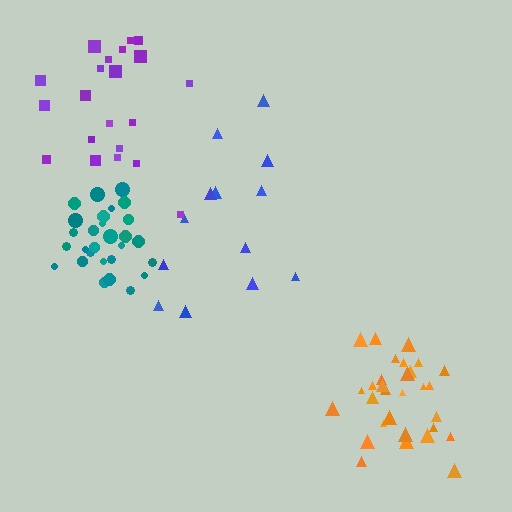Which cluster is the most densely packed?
Teal.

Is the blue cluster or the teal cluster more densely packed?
Teal.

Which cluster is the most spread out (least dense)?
Blue.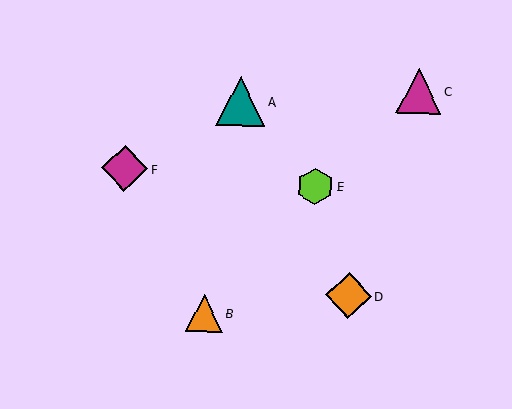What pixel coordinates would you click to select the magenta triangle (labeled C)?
Click at (419, 91) to select the magenta triangle C.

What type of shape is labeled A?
Shape A is a teal triangle.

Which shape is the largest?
The teal triangle (labeled A) is the largest.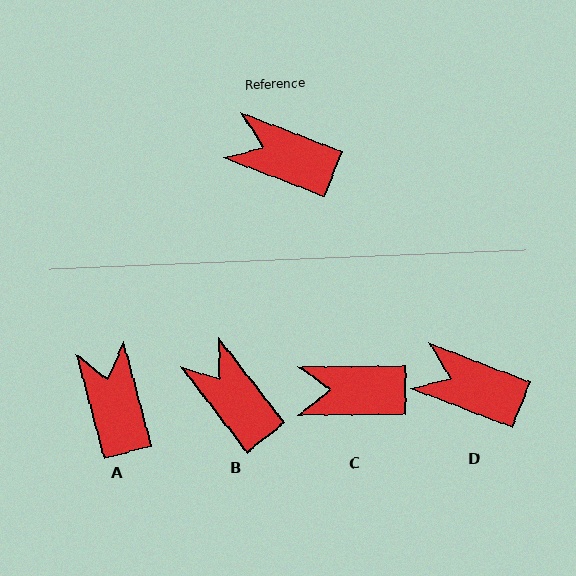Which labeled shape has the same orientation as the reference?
D.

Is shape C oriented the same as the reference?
No, it is off by about 21 degrees.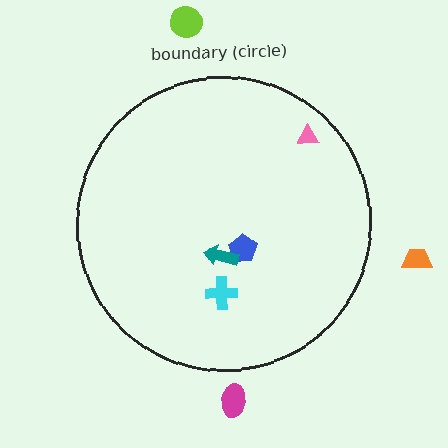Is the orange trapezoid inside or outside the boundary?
Outside.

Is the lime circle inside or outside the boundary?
Outside.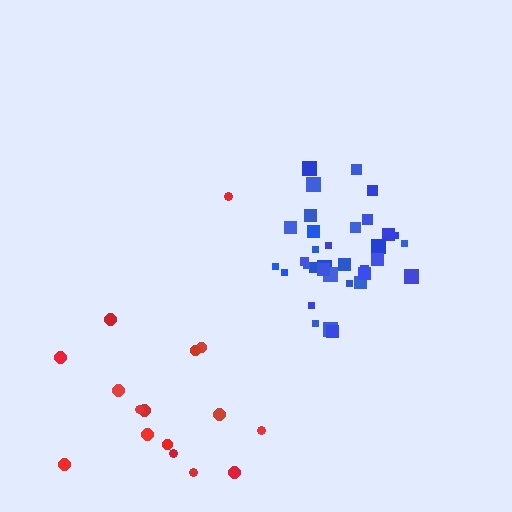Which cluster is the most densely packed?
Blue.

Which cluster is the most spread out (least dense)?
Red.